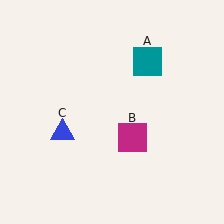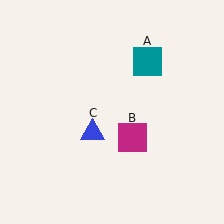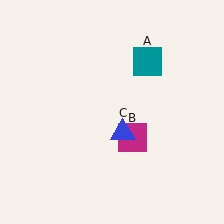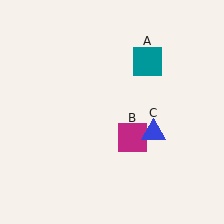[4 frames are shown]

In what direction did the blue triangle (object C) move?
The blue triangle (object C) moved right.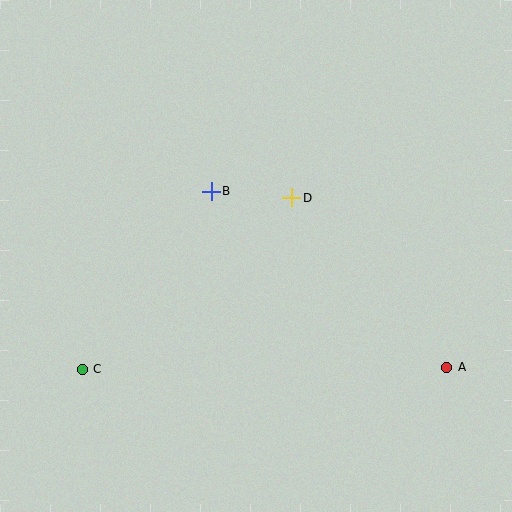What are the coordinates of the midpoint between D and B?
The midpoint between D and B is at (251, 195).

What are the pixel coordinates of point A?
Point A is at (447, 367).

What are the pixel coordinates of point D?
Point D is at (292, 198).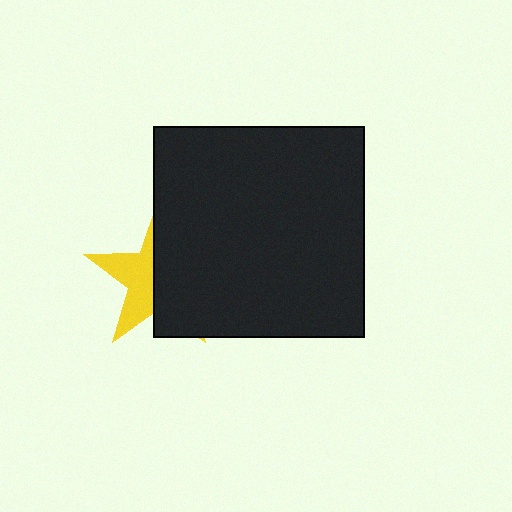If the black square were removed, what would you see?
You would see the complete yellow star.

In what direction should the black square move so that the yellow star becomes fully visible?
The black square should move right. That is the shortest direction to clear the overlap and leave the yellow star fully visible.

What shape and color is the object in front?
The object in front is a black square.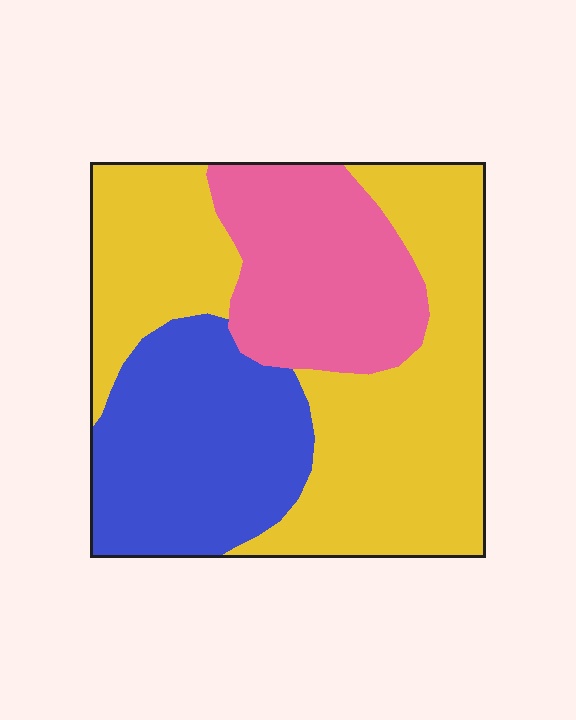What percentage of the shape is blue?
Blue takes up about one quarter (1/4) of the shape.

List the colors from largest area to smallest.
From largest to smallest: yellow, blue, pink.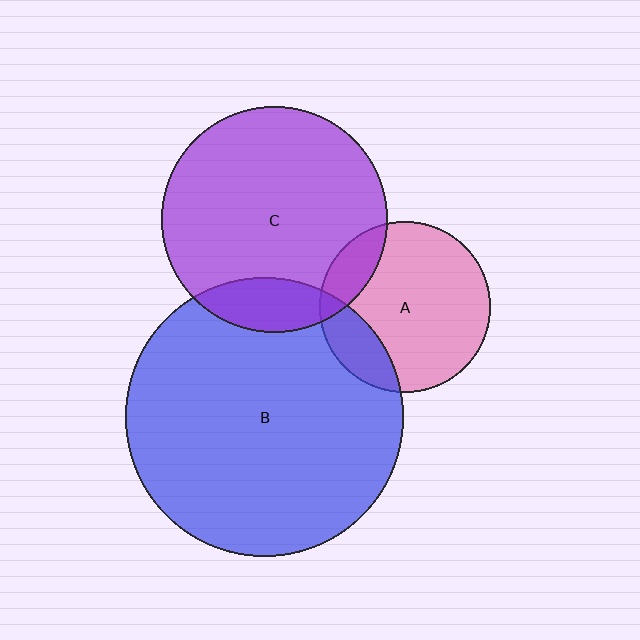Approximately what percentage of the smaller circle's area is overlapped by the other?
Approximately 20%.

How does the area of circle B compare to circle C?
Approximately 1.5 times.